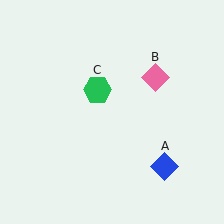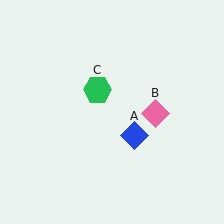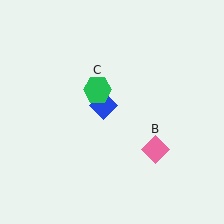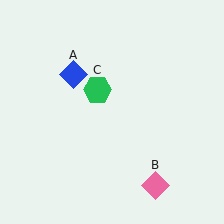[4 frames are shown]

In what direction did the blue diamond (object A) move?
The blue diamond (object A) moved up and to the left.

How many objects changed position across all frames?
2 objects changed position: blue diamond (object A), pink diamond (object B).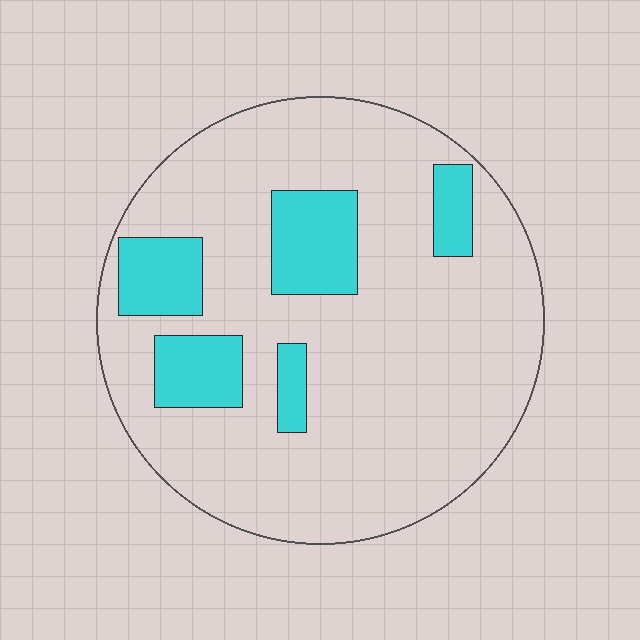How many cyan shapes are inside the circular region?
5.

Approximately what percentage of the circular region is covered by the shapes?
Approximately 20%.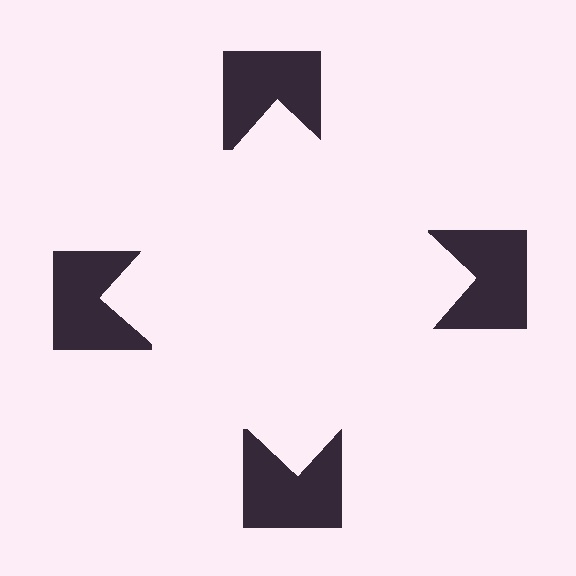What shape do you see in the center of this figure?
An illusory square — its edges are inferred from the aligned wedge cuts in the notched squares, not physically drawn.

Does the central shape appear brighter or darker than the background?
It typically appears slightly brighter than the background, even though no actual brightness change is drawn.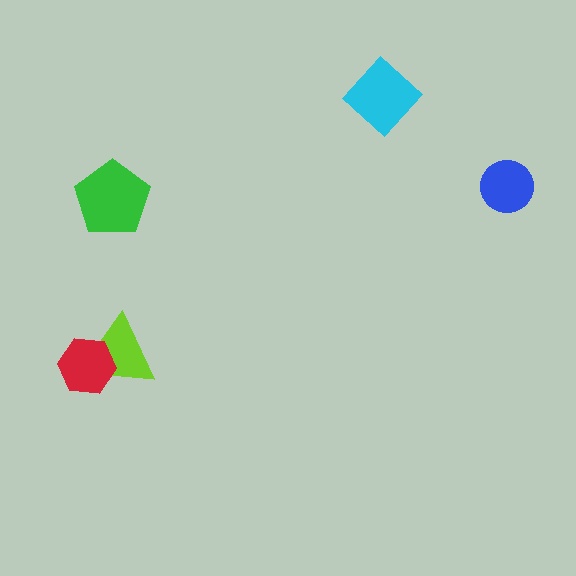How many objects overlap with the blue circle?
0 objects overlap with the blue circle.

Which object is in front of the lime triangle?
The red hexagon is in front of the lime triangle.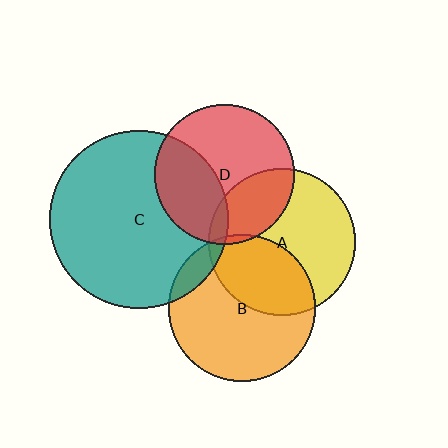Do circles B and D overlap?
Yes.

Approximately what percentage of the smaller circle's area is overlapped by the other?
Approximately 5%.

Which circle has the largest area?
Circle C (teal).